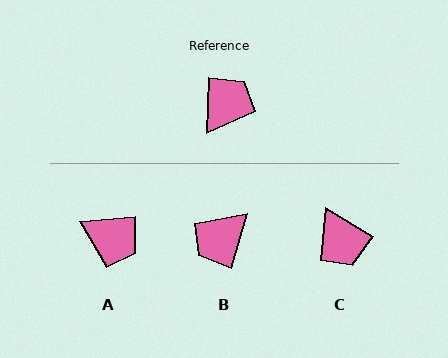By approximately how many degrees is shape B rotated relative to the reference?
Approximately 166 degrees counter-clockwise.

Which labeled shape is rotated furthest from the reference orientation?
B, about 166 degrees away.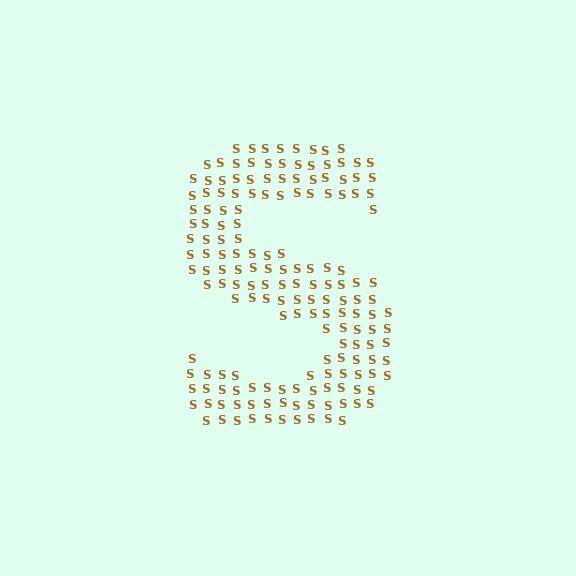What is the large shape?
The large shape is the letter S.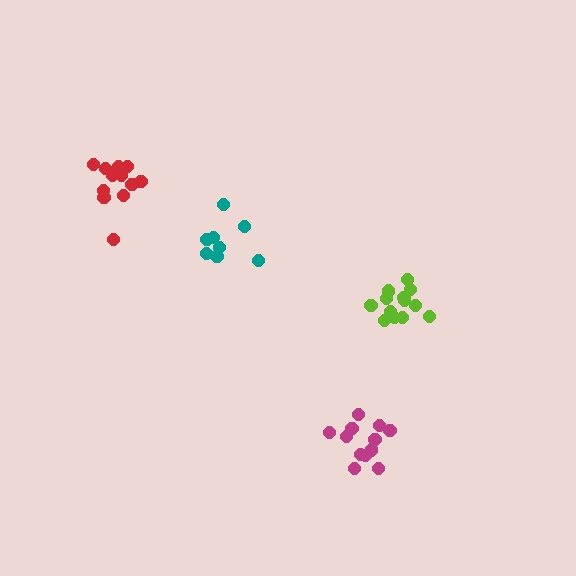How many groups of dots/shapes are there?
There are 4 groups.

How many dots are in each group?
Group 1: 12 dots, Group 2: 13 dots, Group 3: 8 dots, Group 4: 12 dots (45 total).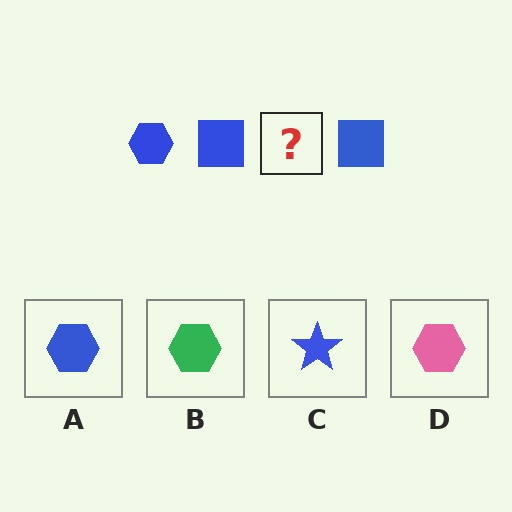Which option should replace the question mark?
Option A.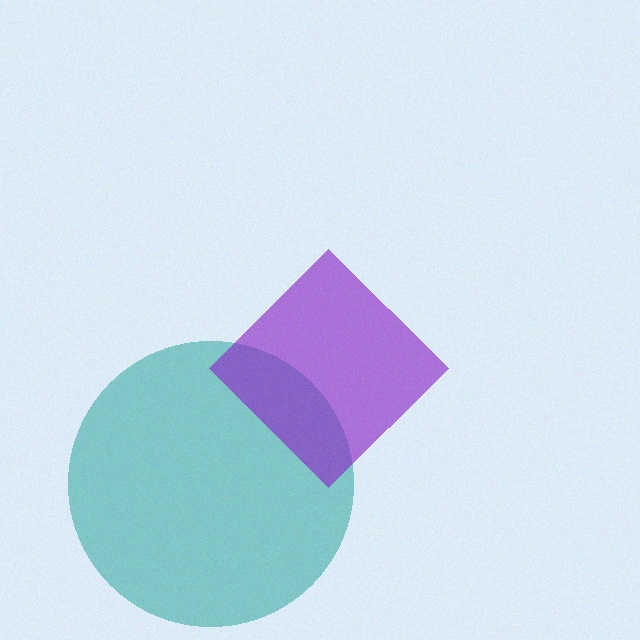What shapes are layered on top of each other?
The layered shapes are: a teal circle, a purple diamond.